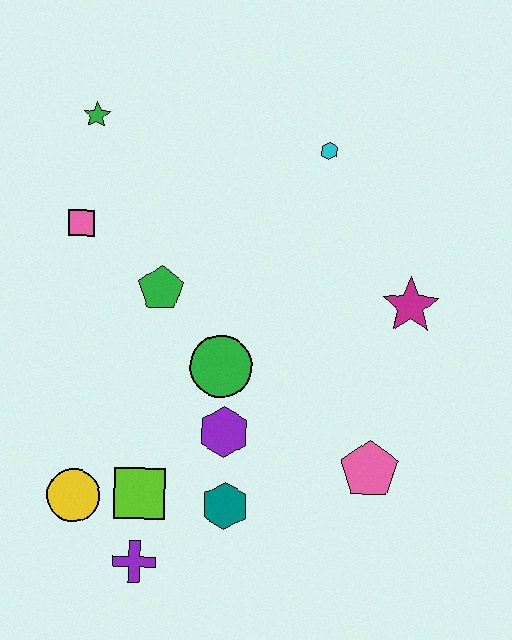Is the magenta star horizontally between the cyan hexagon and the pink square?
No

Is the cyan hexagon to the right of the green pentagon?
Yes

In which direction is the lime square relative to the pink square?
The lime square is below the pink square.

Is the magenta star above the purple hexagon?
Yes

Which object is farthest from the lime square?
The cyan hexagon is farthest from the lime square.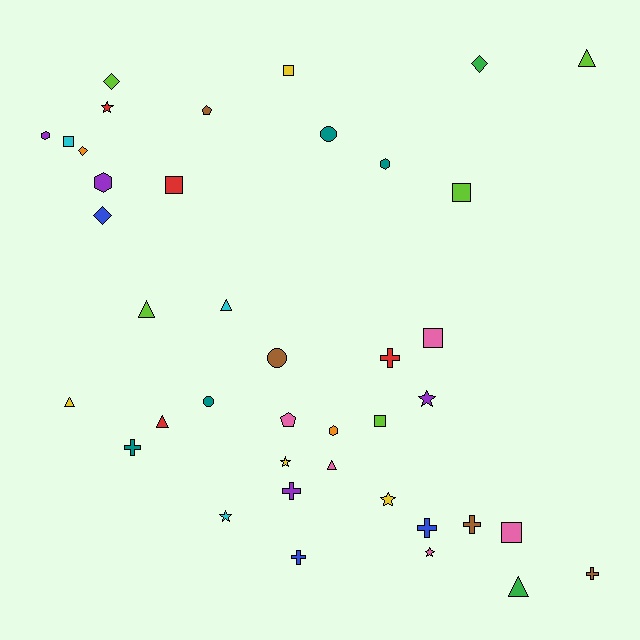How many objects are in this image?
There are 40 objects.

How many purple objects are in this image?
There are 4 purple objects.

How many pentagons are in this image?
There are 2 pentagons.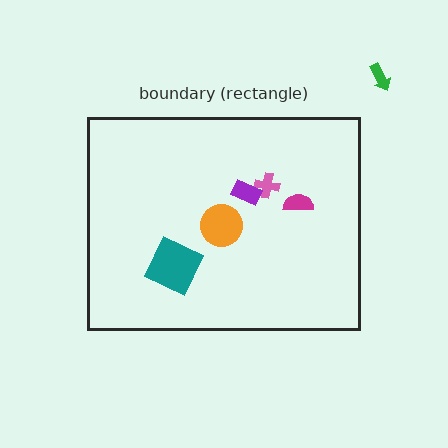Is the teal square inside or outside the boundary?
Inside.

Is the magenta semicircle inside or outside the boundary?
Inside.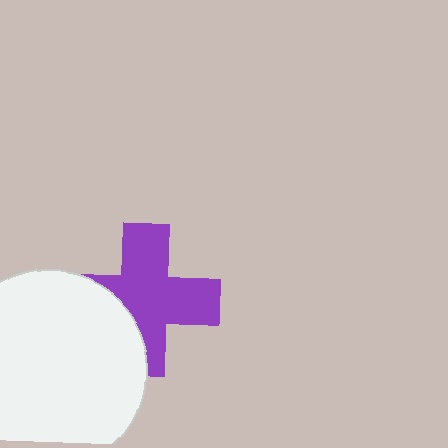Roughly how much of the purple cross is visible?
Most of it is visible (roughly 70%).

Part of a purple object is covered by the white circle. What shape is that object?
It is a cross.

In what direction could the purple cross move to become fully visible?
The purple cross could move right. That would shift it out from behind the white circle entirely.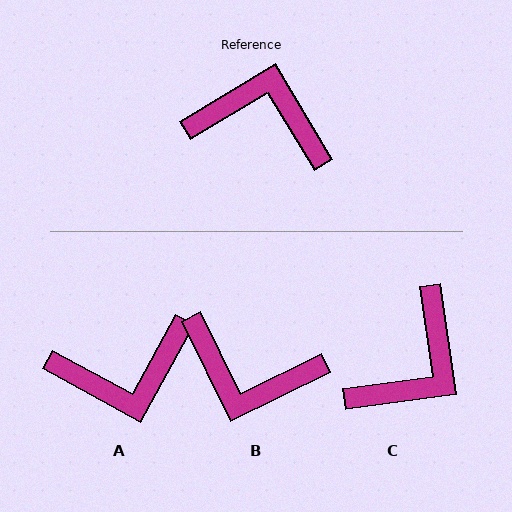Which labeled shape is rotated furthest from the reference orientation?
B, about 175 degrees away.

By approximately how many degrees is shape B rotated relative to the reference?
Approximately 175 degrees counter-clockwise.